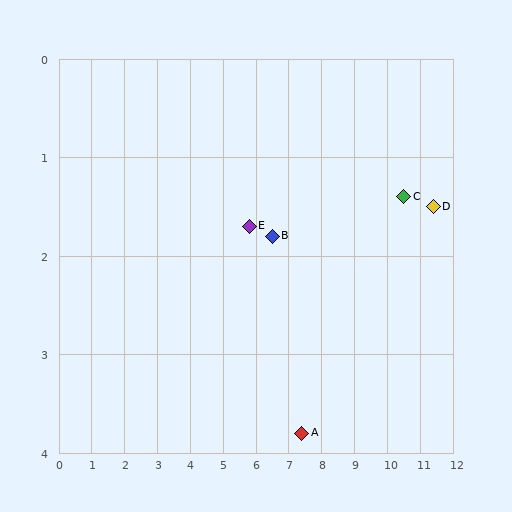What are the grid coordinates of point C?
Point C is at approximately (10.5, 1.4).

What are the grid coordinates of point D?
Point D is at approximately (11.4, 1.5).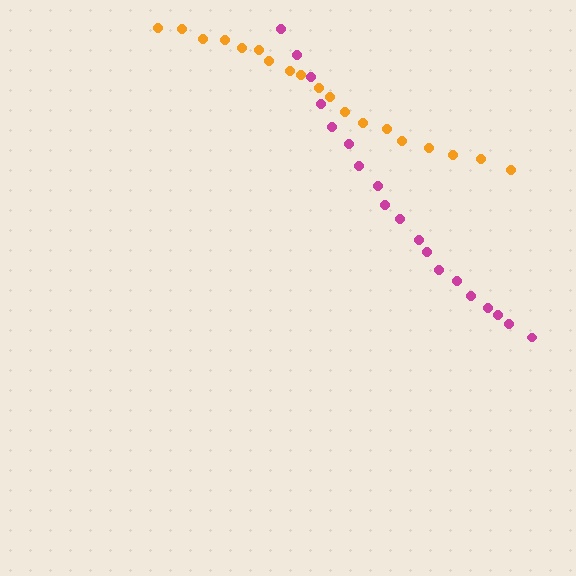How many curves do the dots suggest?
There are 2 distinct paths.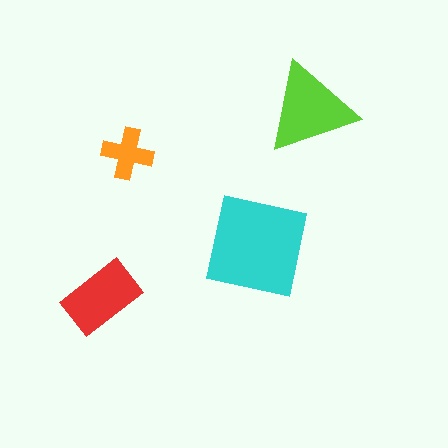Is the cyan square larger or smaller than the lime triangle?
Larger.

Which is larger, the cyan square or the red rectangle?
The cyan square.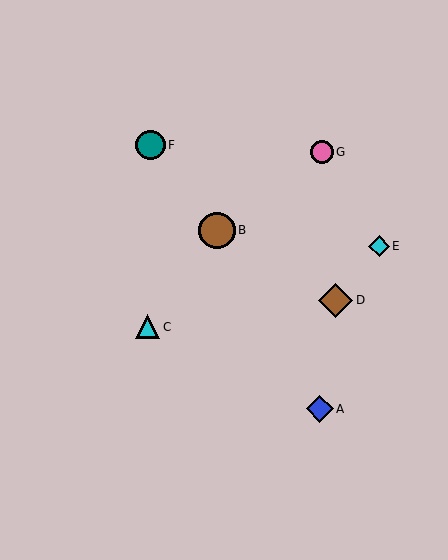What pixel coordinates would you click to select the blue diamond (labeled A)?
Click at (320, 409) to select the blue diamond A.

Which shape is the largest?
The brown circle (labeled B) is the largest.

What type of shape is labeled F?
Shape F is a teal circle.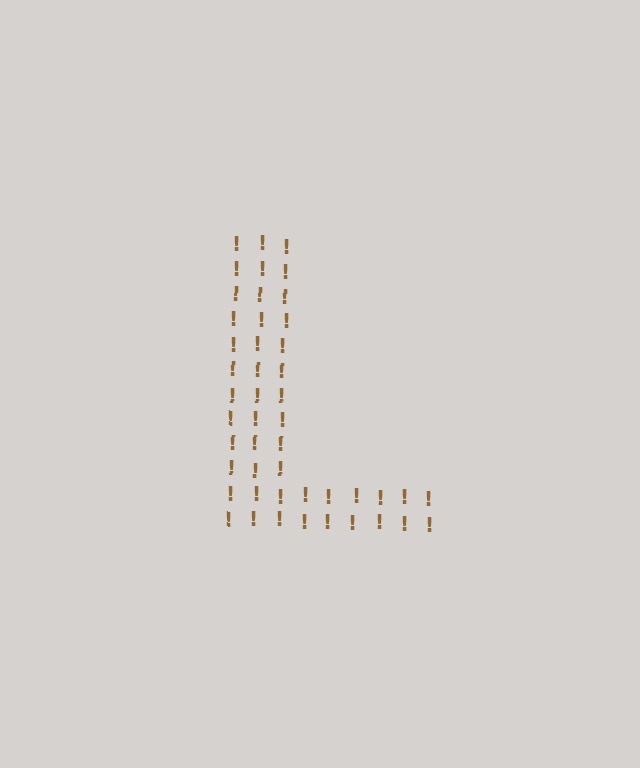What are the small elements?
The small elements are exclamation marks.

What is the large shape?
The large shape is the letter L.